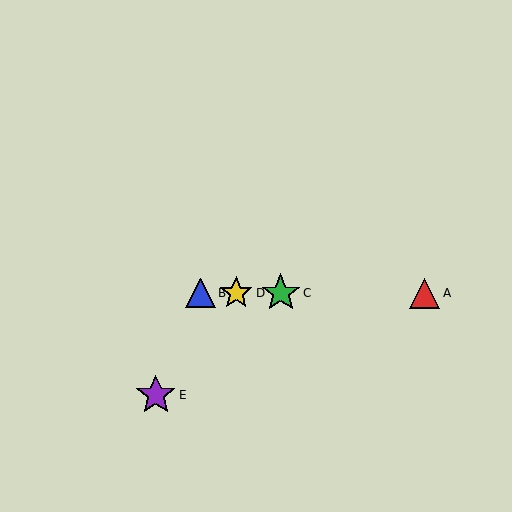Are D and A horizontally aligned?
Yes, both are at y≈293.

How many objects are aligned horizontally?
4 objects (A, B, C, D) are aligned horizontally.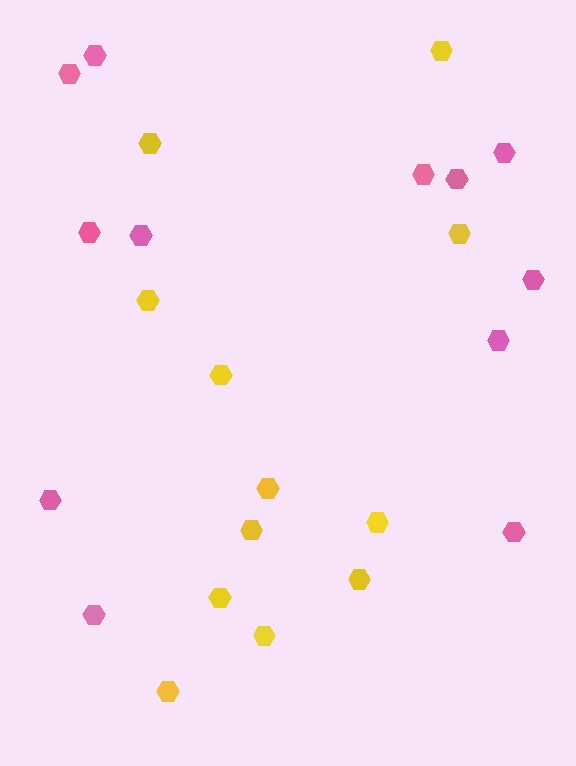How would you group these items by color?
There are 2 groups: one group of pink hexagons (12) and one group of yellow hexagons (12).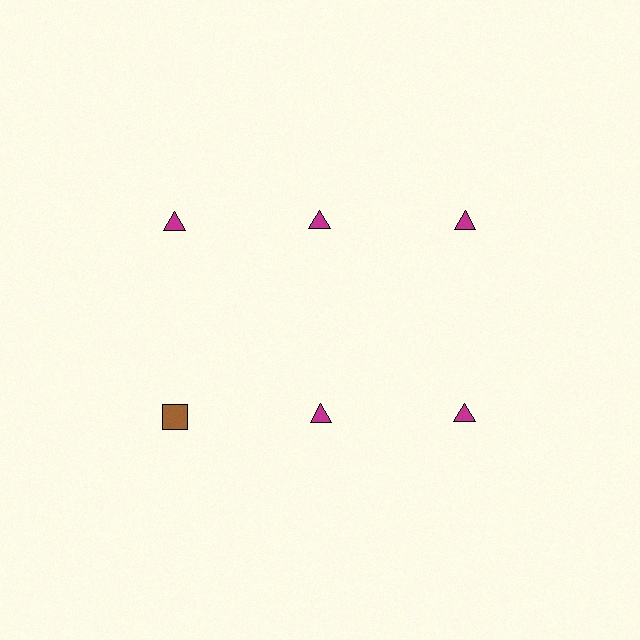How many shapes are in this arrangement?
There are 6 shapes arranged in a grid pattern.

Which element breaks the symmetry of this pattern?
The brown square in the second row, leftmost column breaks the symmetry. All other shapes are magenta triangles.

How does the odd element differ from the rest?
It differs in both color (brown instead of magenta) and shape (square instead of triangle).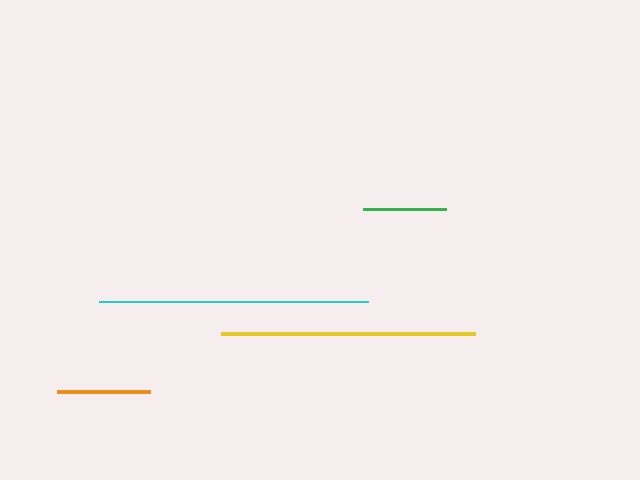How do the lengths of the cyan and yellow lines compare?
The cyan and yellow lines are approximately the same length.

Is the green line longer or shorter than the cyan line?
The cyan line is longer than the green line.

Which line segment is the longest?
The cyan line is the longest at approximately 269 pixels.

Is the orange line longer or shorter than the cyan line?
The cyan line is longer than the orange line.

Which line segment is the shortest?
The green line is the shortest at approximately 83 pixels.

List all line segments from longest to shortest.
From longest to shortest: cyan, yellow, orange, green.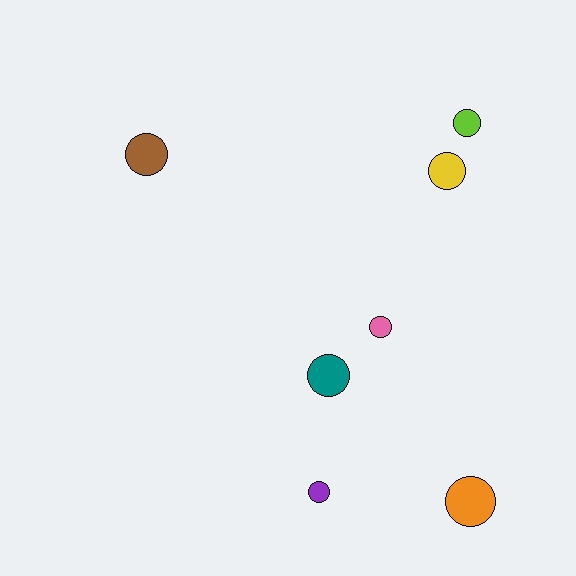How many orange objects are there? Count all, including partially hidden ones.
There is 1 orange object.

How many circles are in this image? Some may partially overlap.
There are 7 circles.